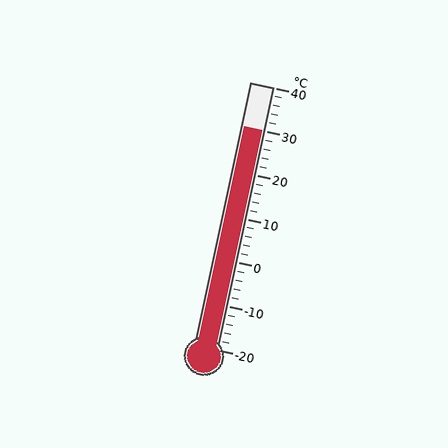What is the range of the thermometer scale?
The thermometer scale ranges from -20°C to 40°C.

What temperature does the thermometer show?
The thermometer shows approximately 30°C.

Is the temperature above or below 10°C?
The temperature is above 10°C.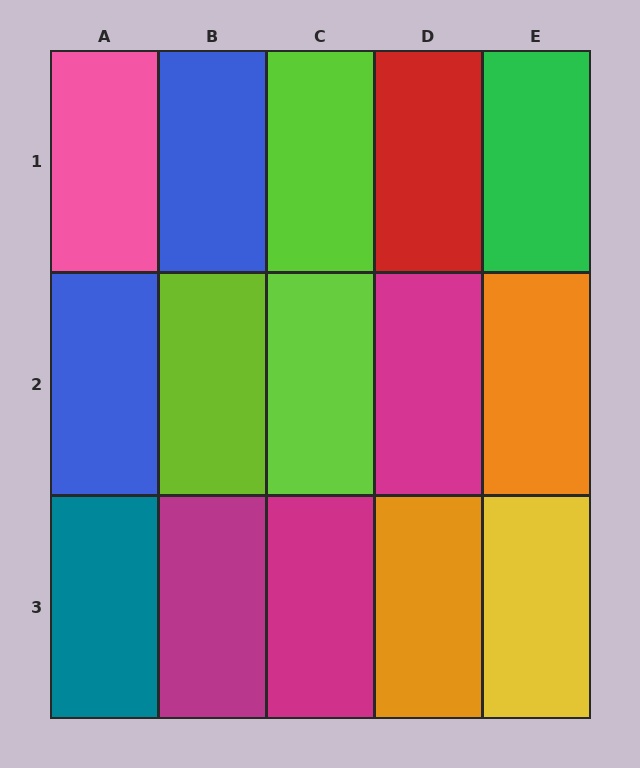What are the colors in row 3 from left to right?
Teal, magenta, magenta, orange, yellow.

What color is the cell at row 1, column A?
Pink.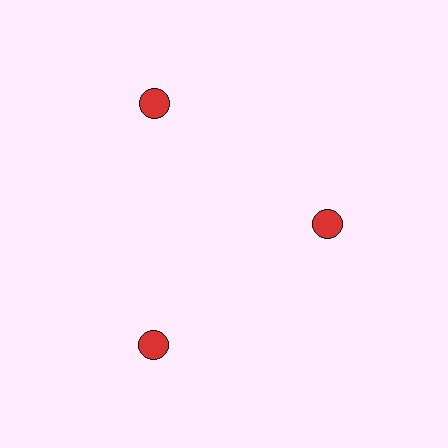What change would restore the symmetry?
The symmetry would be restored by moving it outward, back onto the ring so that all 3 circles sit at equal angles and equal distance from the center.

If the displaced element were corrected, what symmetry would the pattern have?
It would have 3-fold rotational symmetry — the pattern would map onto itself every 120 degrees.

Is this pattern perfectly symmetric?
No. The 3 red circles are arranged in a ring, but one element near the 3 o'clock position is pulled inward toward the center, breaking the 3-fold rotational symmetry.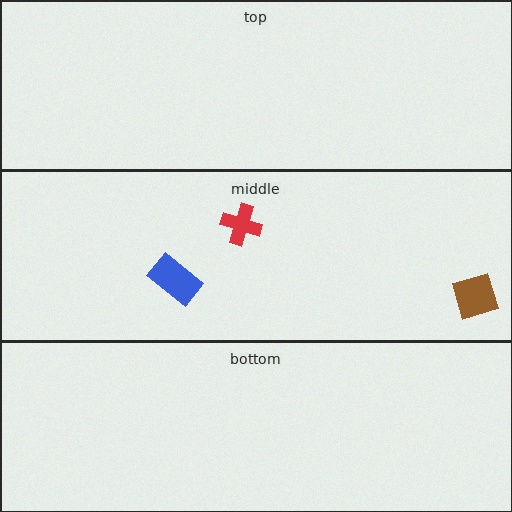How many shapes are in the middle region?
3.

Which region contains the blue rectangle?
The middle region.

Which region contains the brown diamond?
The middle region.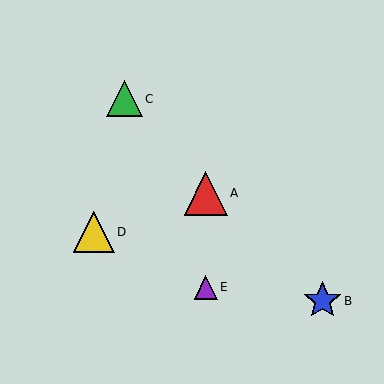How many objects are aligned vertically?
2 objects (A, E) are aligned vertically.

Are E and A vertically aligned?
Yes, both are at x≈206.